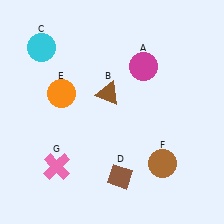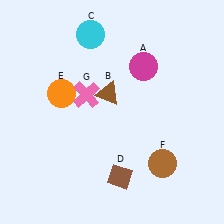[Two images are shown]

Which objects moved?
The objects that moved are: the cyan circle (C), the pink cross (G).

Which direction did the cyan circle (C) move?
The cyan circle (C) moved right.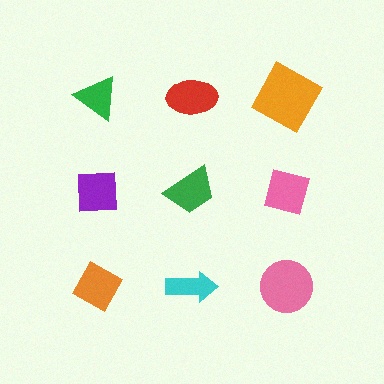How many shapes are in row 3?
3 shapes.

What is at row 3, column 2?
A cyan arrow.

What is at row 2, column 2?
A green trapezoid.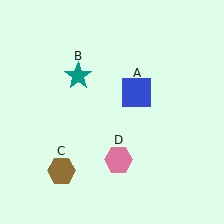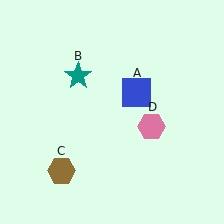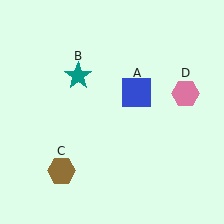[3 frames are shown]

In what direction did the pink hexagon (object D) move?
The pink hexagon (object D) moved up and to the right.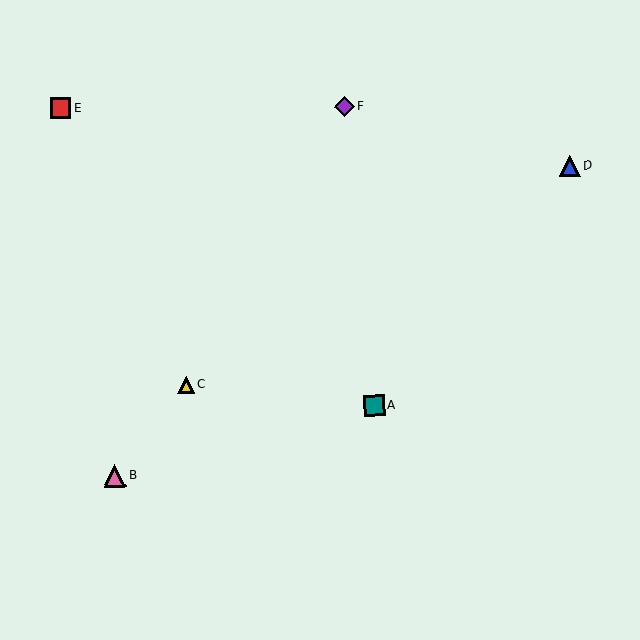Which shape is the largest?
The pink triangle (labeled B) is the largest.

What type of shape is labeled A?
Shape A is a teal square.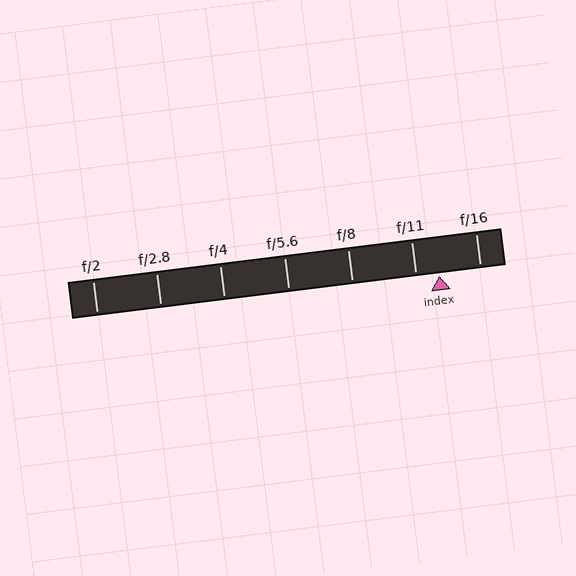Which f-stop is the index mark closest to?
The index mark is closest to f/11.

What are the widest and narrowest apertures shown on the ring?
The widest aperture shown is f/2 and the narrowest is f/16.